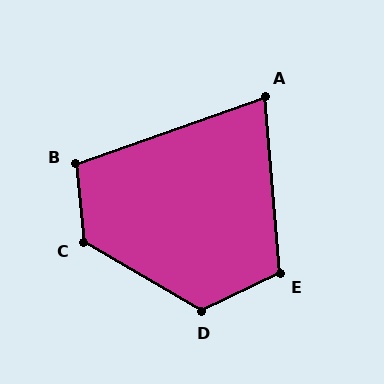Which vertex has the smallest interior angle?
A, at approximately 76 degrees.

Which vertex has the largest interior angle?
C, at approximately 126 degrees.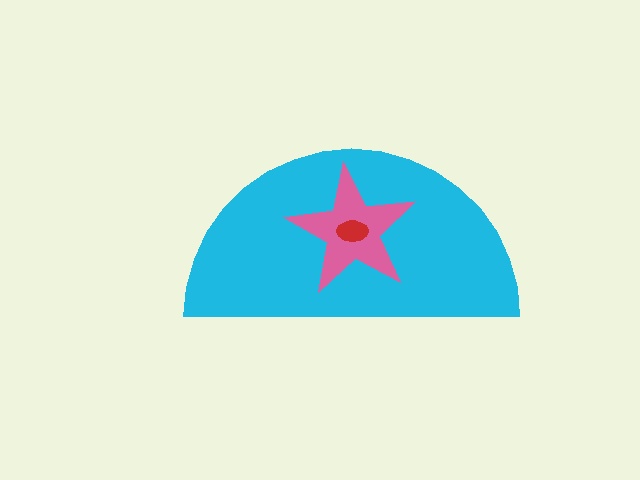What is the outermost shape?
The cyan semicircle.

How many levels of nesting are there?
3.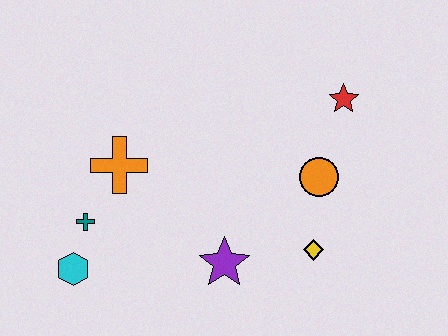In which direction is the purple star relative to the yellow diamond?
The purple star is to the left of the yellow diamond.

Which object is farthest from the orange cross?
The red star is farthest from the orange cross.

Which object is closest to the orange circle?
The yellow diamond is closest to the orange circle.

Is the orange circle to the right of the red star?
No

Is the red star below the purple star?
No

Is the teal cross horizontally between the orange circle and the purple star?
No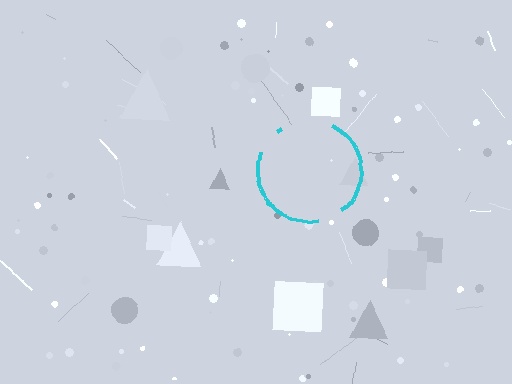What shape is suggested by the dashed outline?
The dashed outline suggests a circle.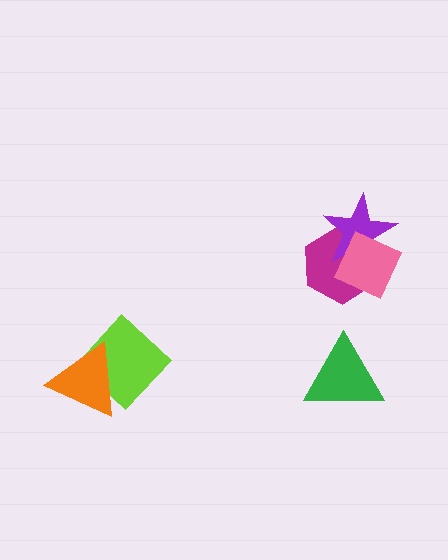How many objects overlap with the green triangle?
0 objects overlap with the green triangle.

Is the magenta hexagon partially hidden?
Yes, it is partially covered by another shape.